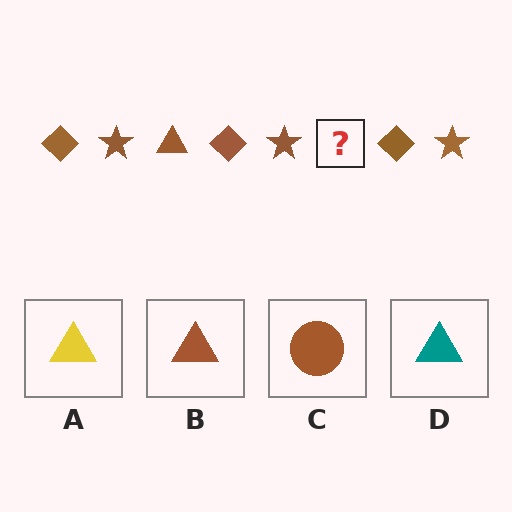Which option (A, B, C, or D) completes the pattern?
B.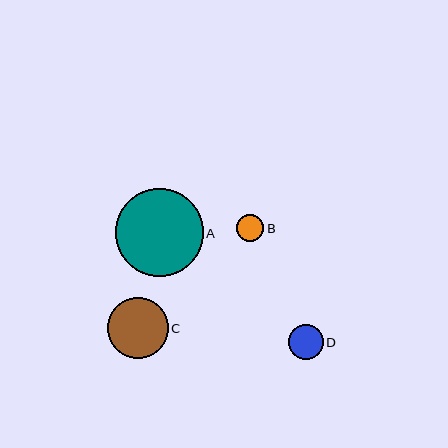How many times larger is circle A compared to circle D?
Circle A is approximately 2.5 times the size of circle D.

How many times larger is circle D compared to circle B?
Circle D is approximately 1.3 times the size of circle B.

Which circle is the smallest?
Circle B is the smallest with a size of approximately 27 pixels.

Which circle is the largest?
Circle A is the largest with a size of approximately 88 pixels.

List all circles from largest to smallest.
From largest to smallest: A, C, D, B.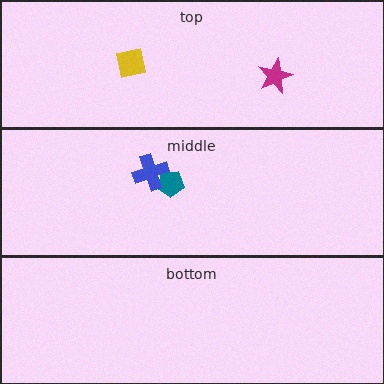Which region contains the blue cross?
The middle region.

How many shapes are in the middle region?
2.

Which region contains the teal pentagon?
The middle region.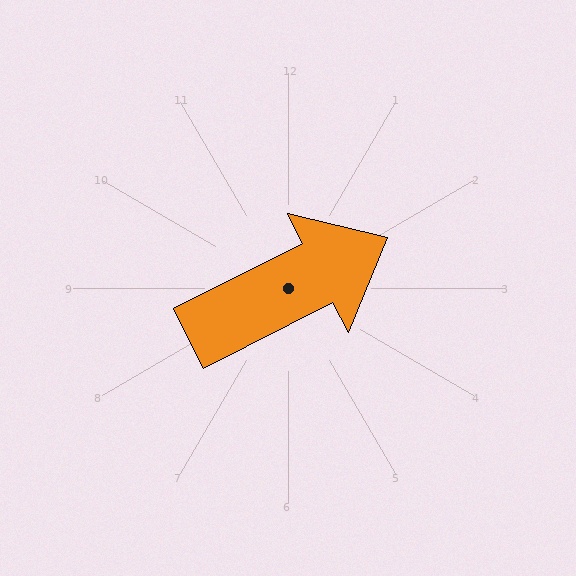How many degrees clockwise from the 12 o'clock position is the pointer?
Approximately 63 degrees.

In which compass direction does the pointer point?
Northeast.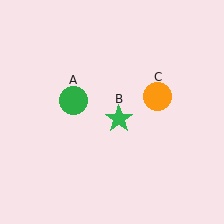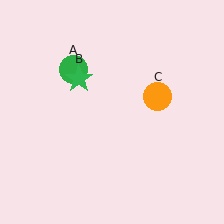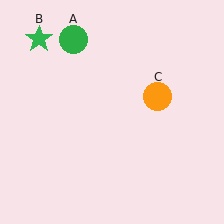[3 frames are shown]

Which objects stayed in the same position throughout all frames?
Orange circle (object C) remained stationary.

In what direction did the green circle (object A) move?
The green circle (object A) moved up.